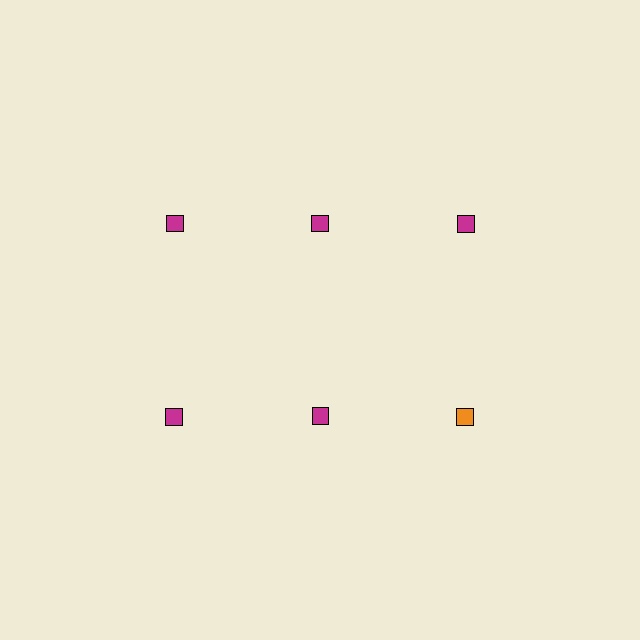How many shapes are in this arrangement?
There are 6 shapes arranged in a grid pattern.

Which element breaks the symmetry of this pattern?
The orange square in the second row, center column breaks the symmetry. All other shapes are magenta squares.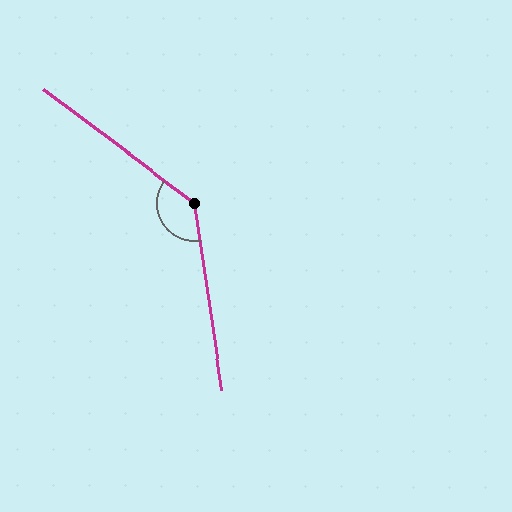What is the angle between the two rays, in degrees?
Approximately 135 degrees.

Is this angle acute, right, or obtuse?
It is obtuse.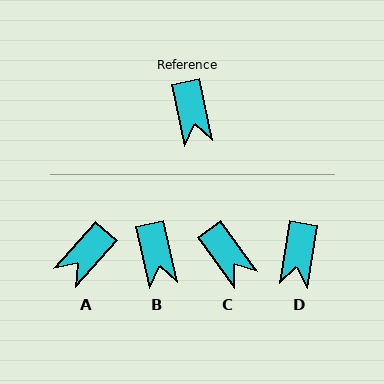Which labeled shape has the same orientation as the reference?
B.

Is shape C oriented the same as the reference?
No, it is off by about 23 degrees.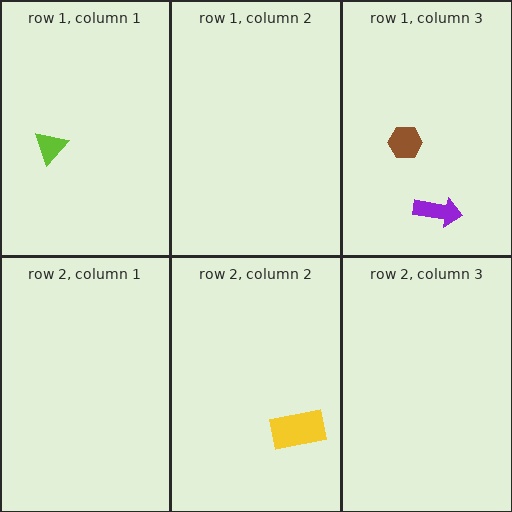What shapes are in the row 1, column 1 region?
The lime triangle.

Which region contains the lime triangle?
The row 1, column 1 region.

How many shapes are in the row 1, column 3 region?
2.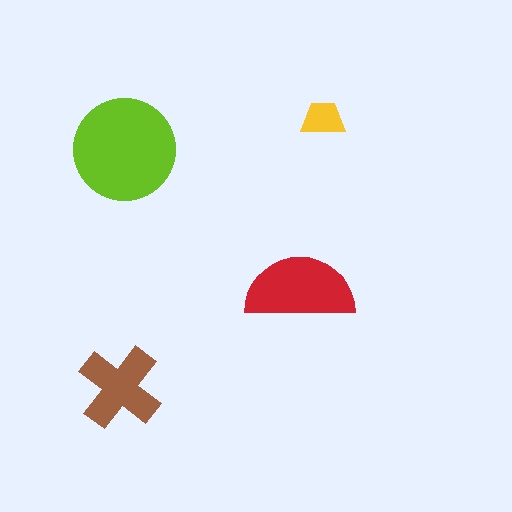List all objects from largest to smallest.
The lime circle, the red semicircle, the brown cross, the yellow trapezoid.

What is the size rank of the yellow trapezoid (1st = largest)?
4th.